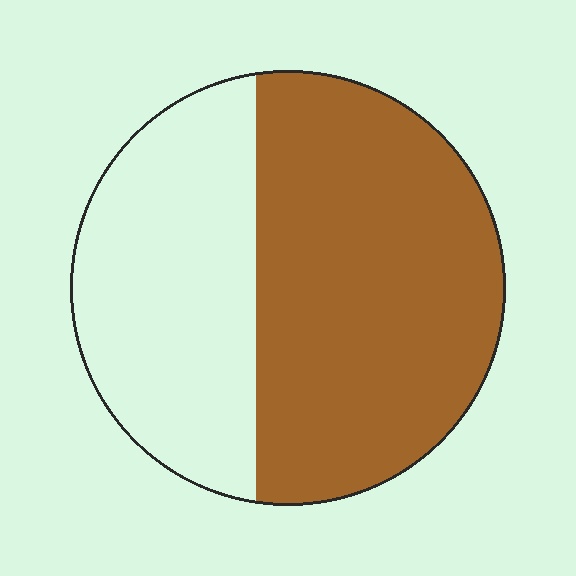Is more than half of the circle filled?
Yes.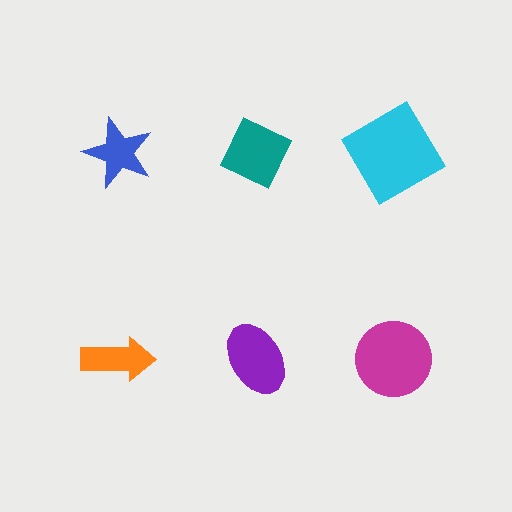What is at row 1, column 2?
A teal diamond.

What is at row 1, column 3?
A cyan diamond.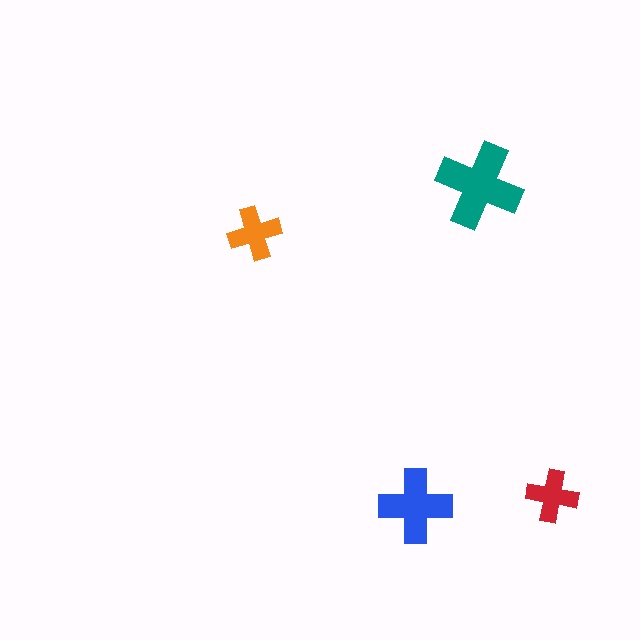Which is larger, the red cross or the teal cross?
The teal one.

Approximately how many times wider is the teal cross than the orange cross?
About 1.5 times wider.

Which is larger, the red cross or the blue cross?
The blue one.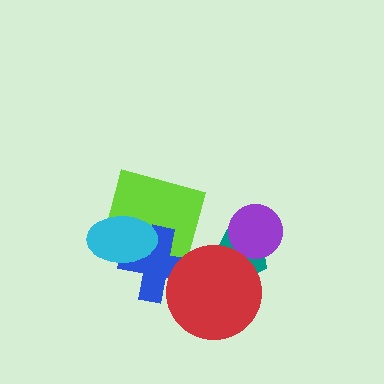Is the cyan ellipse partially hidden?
No, no other shape covers it.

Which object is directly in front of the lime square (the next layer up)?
The blue cross is directly in front of the lime square.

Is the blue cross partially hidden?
Yes, it is partially covered by another shape.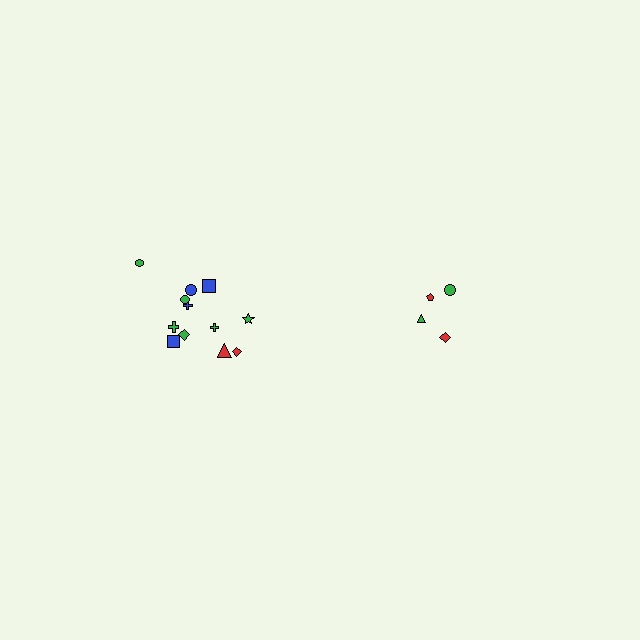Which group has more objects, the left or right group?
The left group.